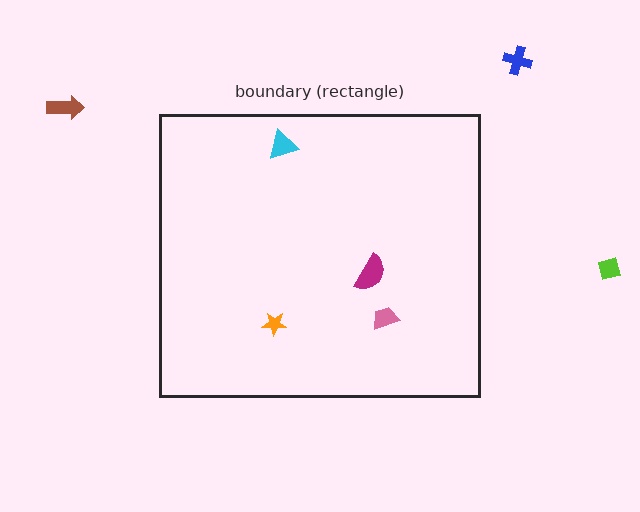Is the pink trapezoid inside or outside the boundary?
Inside.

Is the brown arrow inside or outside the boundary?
Outside.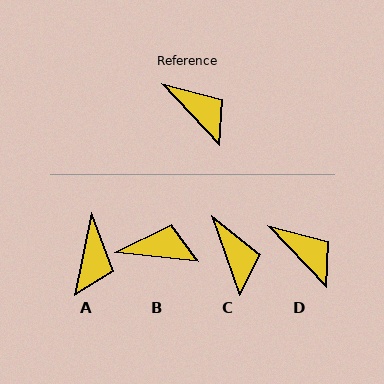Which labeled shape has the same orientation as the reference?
D.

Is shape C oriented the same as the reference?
No, it is off by about 25 degrees.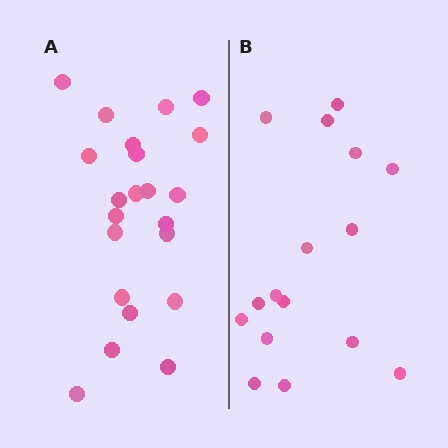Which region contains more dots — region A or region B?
Region A (the left region) has more dots.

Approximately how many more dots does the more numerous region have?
Region A has about 6 more dots than region B.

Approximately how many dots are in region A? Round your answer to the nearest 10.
About 20 dots. (The exact count is 22, which rounds to 20.)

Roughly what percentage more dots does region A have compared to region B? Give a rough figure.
About 40% more.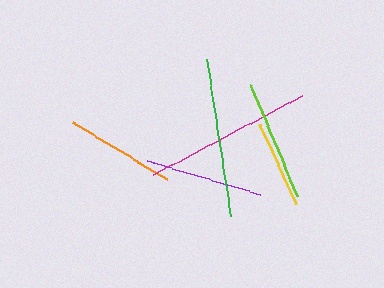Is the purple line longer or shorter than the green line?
The green line is longer than the purple line.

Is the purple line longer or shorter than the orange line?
The purple line is longer than the orange line.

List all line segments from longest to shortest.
From longest to shortest: magenta, green, lime, purple, orange, yellow.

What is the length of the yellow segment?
The yellow segment is approximately 88 pixels long.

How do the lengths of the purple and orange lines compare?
The purple and orange lines are approximately the same length.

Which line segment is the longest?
The magenta line is the longest at approximately 169 pixels.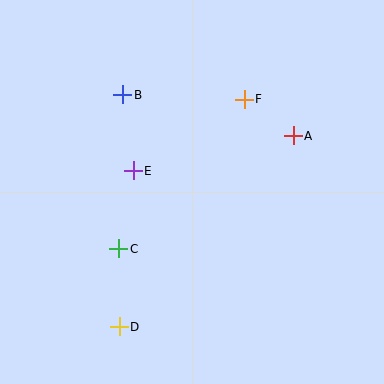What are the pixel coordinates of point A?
Point A is at (293, 136).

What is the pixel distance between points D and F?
The distance between D and F is 260 pixels.